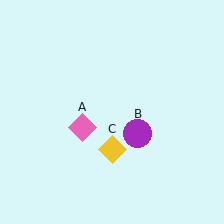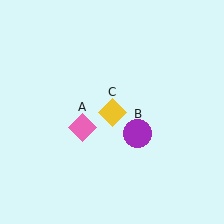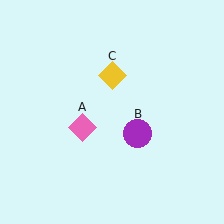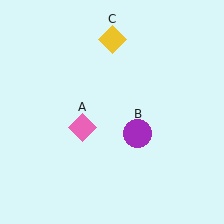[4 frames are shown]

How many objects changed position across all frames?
1 object changed position: yellow diamond (object C).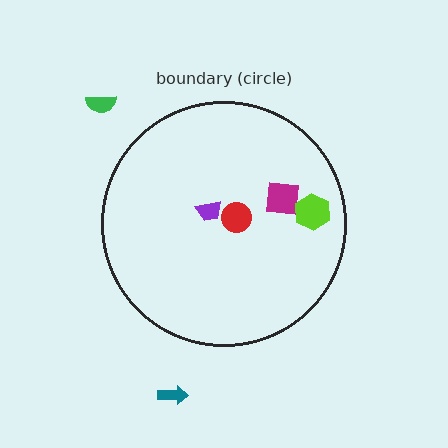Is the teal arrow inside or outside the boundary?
Outside.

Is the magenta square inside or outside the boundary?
Inside.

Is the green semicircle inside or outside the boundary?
Outside.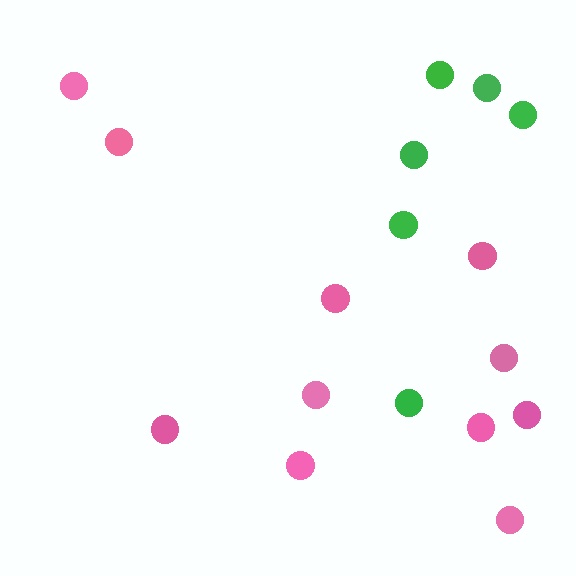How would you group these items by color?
There are 2 groups: one group of pink circles (11) and one group of green circles (6).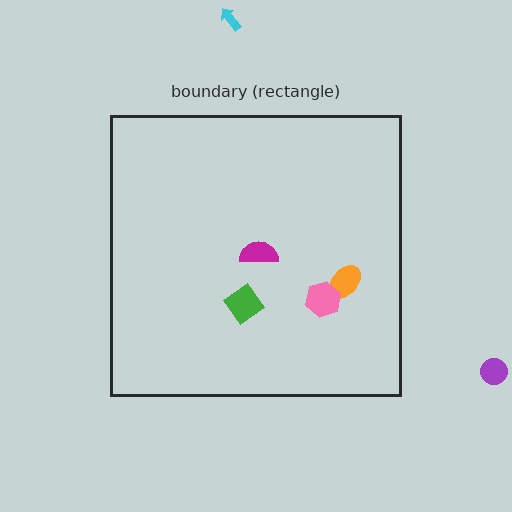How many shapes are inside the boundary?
4 inside, 2 outside.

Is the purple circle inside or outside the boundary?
Outside.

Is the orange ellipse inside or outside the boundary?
Inside.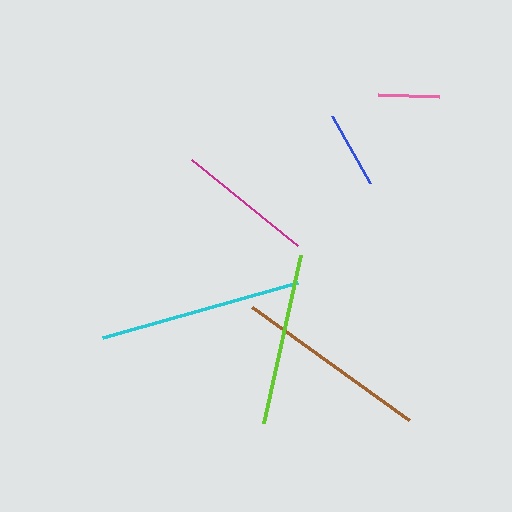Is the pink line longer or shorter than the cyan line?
The cyan line is longer than the pink line.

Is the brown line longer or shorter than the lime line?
The brown line is longer than the lime line.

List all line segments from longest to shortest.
From longest to shortest: cyan, brown, lime, magenta, blue, pink.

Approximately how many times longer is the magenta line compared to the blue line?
The magenta line is approximately 1.8 times the length of the blue line.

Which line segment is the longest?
The cyan line is the longest at approximately 202 pixels.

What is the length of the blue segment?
The blue segment is approximately 78 pixels long.